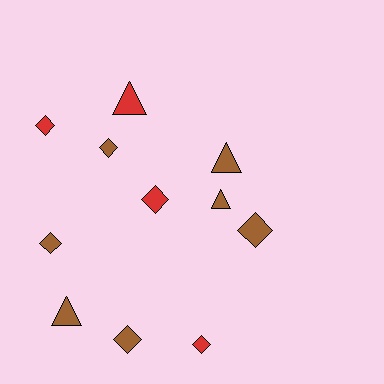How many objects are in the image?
There are 11 objects.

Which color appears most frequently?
Brown, with 7 objects.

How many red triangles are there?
There is 1 red triangle.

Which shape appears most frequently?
Diamond, with 7 objects.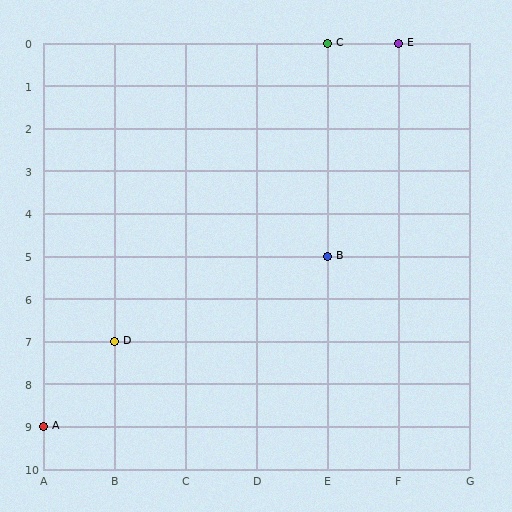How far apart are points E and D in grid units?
Points E and D are 4 columns and 7 rows apart (about 8.1 grid units diagonally).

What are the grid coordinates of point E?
Point E is at grid coordinates (F, 0).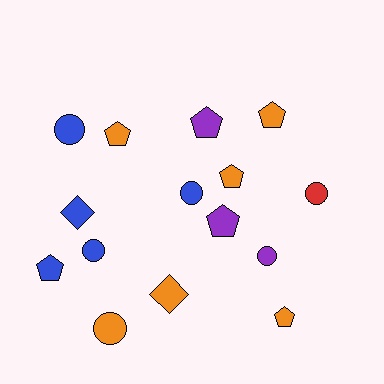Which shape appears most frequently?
Pentagon, with 7 objects.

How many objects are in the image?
There are 15 objects.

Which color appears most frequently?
Orange, with 6 objects.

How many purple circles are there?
There is 1 purple circle.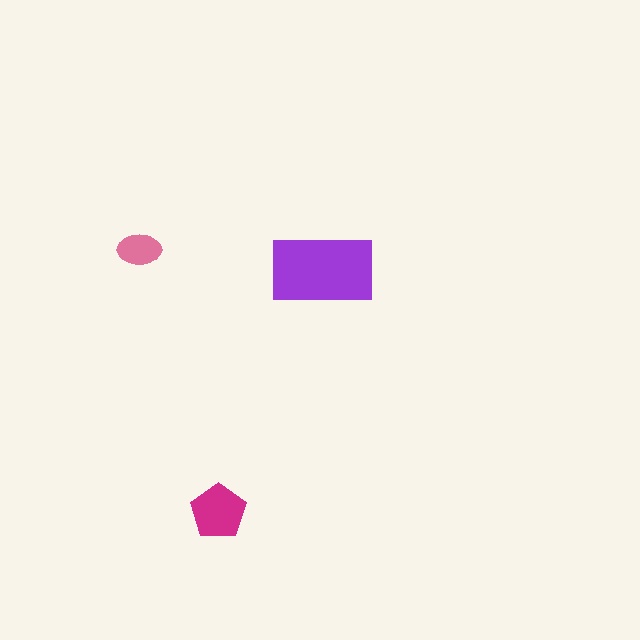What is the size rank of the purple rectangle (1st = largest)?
1st.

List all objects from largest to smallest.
The purple rectangle, the magenta pentagon, the pink ellipse.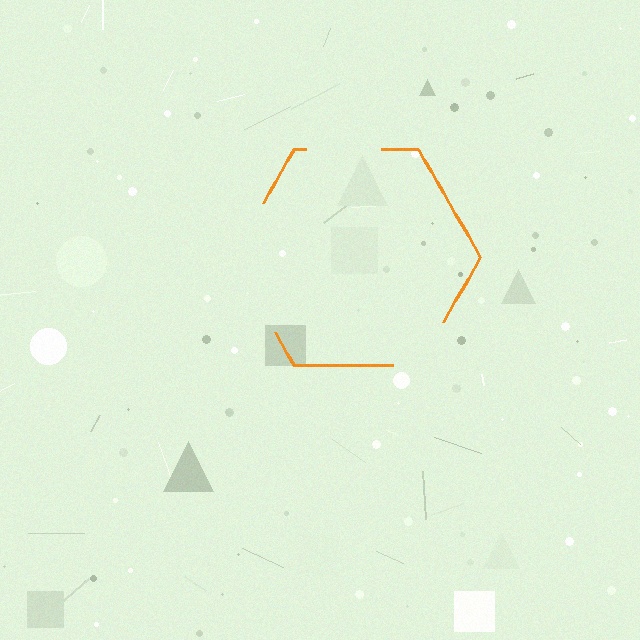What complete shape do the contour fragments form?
The contour fragments form a hexagon.